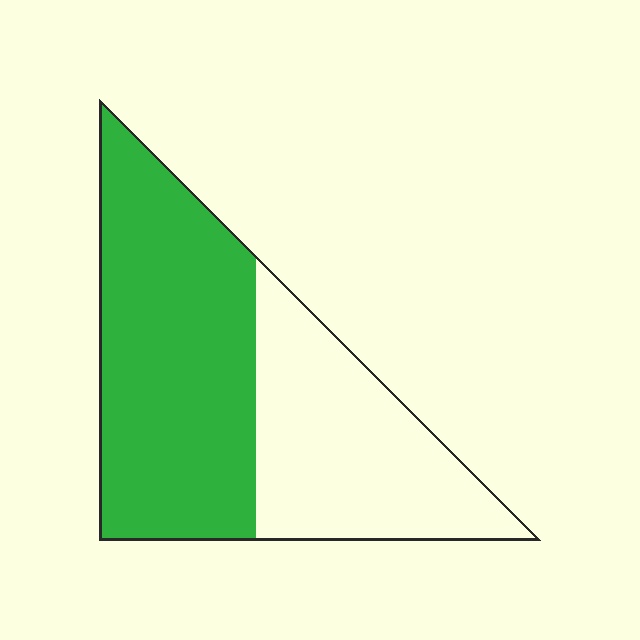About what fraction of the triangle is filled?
About three fifths (3/5).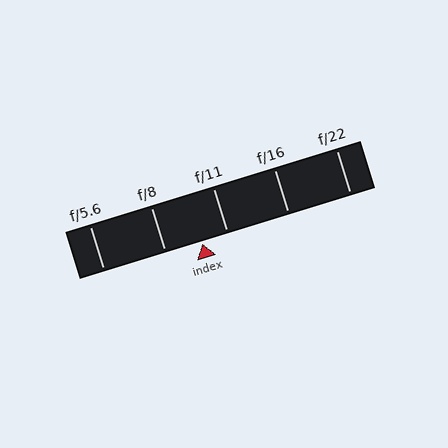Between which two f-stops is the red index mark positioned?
The index mark is between f/8 and f/11.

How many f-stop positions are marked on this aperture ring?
There are 5 f-stop positions marked.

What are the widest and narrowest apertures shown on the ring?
The widest aperture shown is f/5.6 and the narrowest is f/22.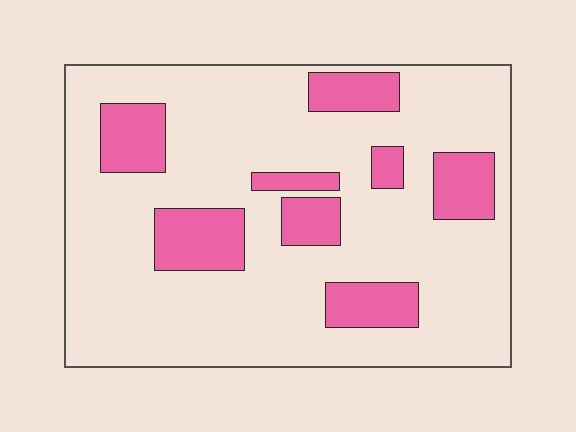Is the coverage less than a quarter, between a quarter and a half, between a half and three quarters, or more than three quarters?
Less than a quarter.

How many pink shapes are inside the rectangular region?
8.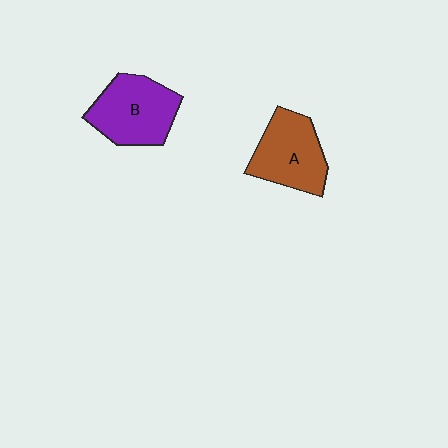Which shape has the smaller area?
Shape A (brown).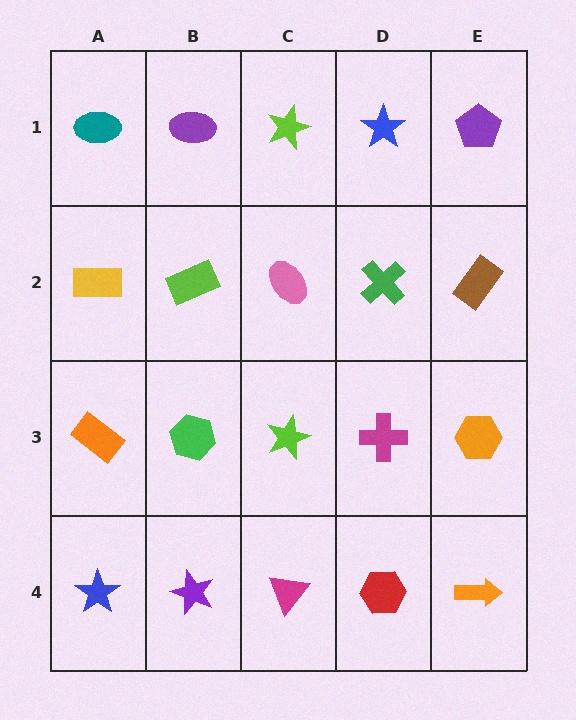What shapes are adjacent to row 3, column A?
A yellow rectangle (row 2, column A), a blue star (row 4, column A), a green hexagon (row 3, column B).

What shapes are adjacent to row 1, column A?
A yellow rectangle (row 2, column A), a purple ellipse (row 1, column B).